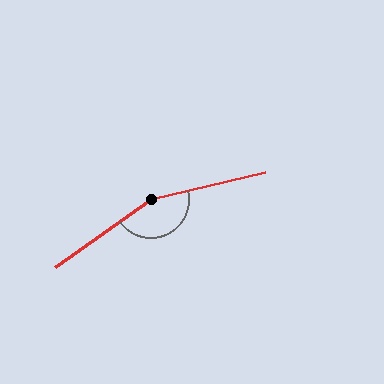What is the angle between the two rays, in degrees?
Approximately 158 degrees.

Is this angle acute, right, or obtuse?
It is obtuse.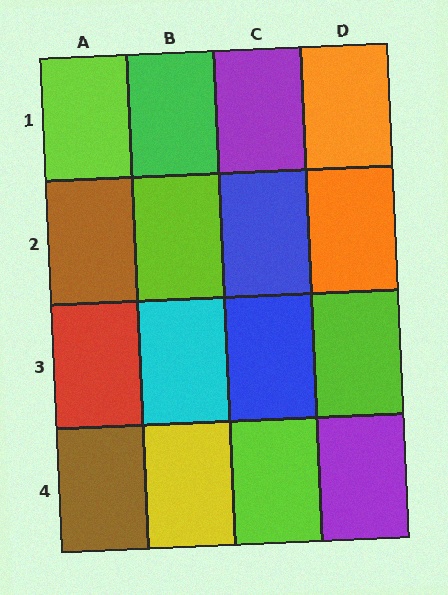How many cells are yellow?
1 cell is yellow.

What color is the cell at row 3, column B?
Cyan.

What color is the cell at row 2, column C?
Blue.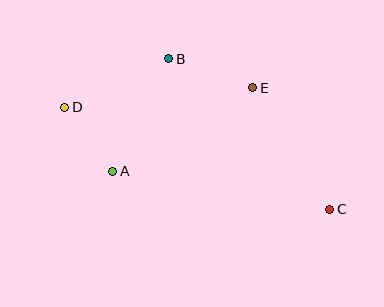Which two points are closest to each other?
Points A and D are closest to each other.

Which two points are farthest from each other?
Points C and D are farthest from each other.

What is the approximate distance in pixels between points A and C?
The distance between A and C is approximately 221 pixels.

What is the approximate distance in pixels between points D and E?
The distance between D and E is approximately 189 pixels.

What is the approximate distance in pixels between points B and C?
The distance between B and C is approximately 221 pixels.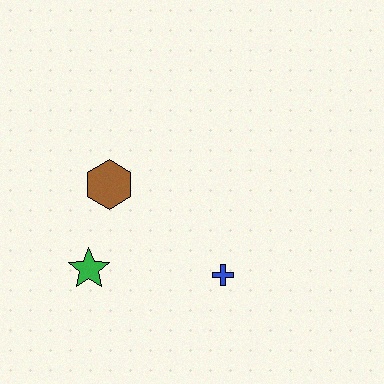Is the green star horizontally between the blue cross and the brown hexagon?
No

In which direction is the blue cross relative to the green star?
The blue cross is to the right of the green star.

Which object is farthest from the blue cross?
The brown hexagon is farthest from the blue cross.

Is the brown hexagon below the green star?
No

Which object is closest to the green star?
The brown hexagon is closest to the green star.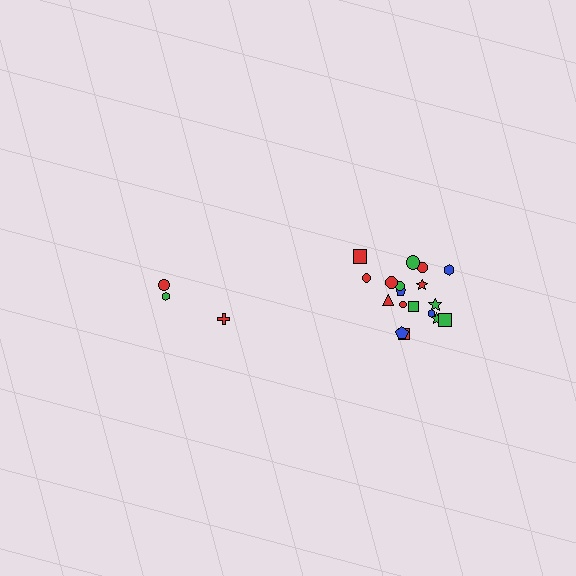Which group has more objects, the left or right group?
The right group.